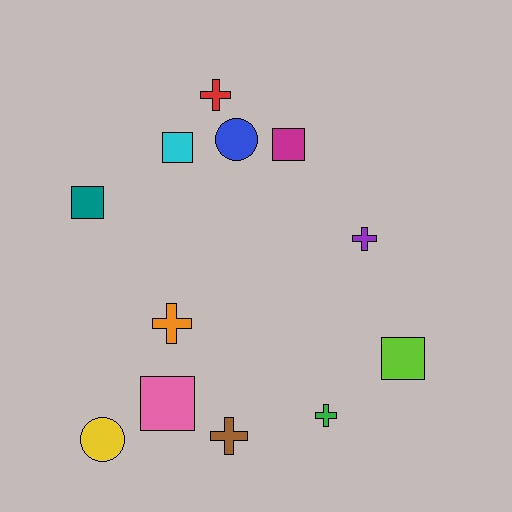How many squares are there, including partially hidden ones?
There are 5 squares.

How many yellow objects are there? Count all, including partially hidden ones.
There is 1 yellow object.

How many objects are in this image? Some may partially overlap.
There are 12 objects.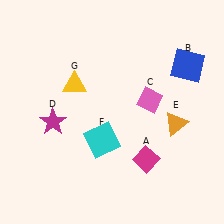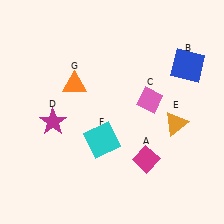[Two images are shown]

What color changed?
The triangle (G) changed from yellow in Image 1 to orange in Image 2.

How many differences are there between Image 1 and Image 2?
There is 1 difference between the two images.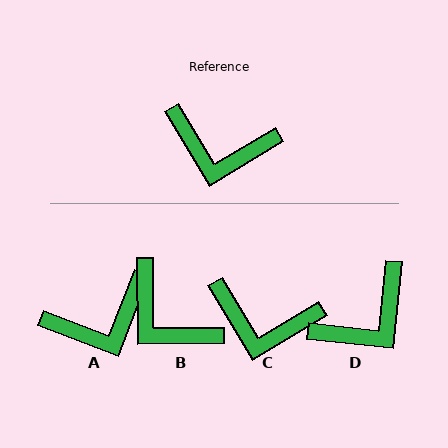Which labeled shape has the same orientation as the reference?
C.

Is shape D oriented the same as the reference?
No, it is off by about 53 degrees.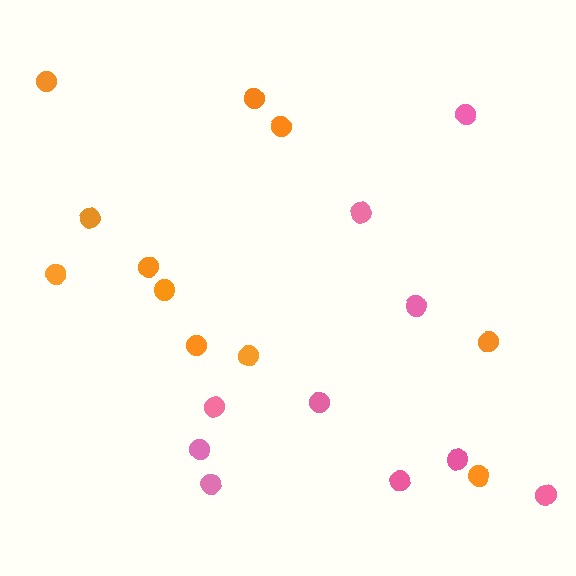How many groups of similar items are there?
There are 2 groups: one group of orange circles (11) and one group of pink circles (10).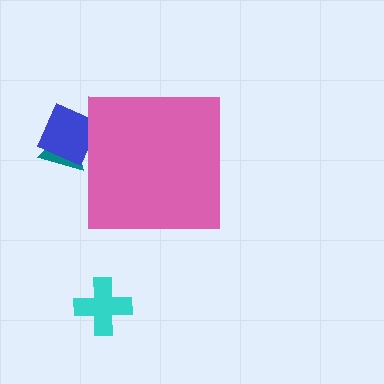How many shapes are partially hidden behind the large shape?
2 shapes are partially hidden.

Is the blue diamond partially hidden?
Yes, the blue diamond is partially hidden behind the pink square.